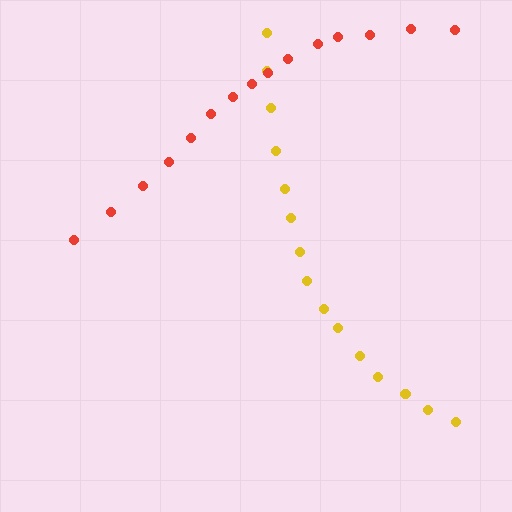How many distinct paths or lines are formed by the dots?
There are 2 distinct paths.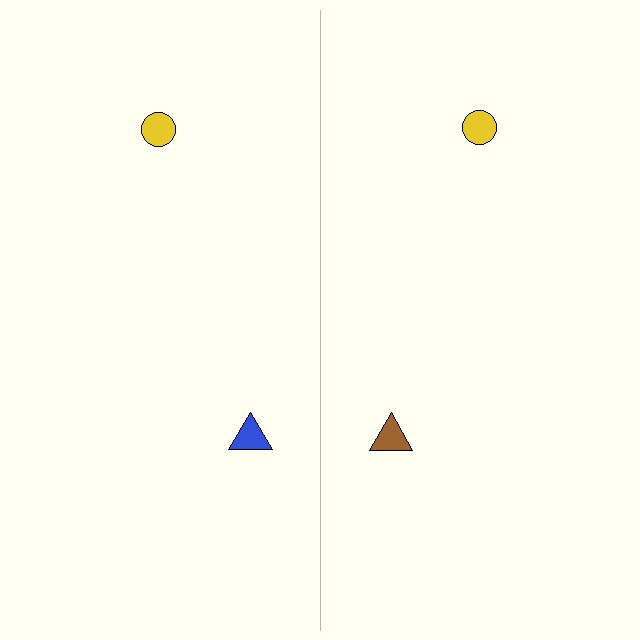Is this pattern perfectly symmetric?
No, the pattern is not perfectly symmetric. The brown triangle on the right side breaks the symmetry — its mirror counterpart is blue.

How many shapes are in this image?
There are 4 shapes in this image.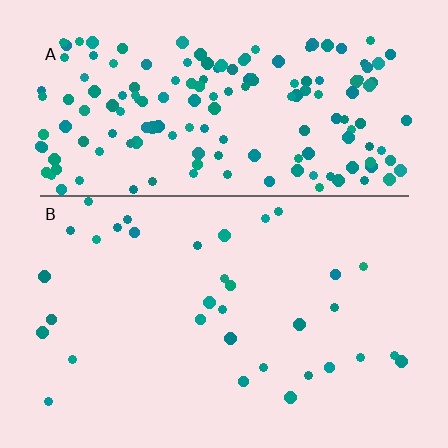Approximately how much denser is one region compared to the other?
Approximately 5.1× — region A over region B.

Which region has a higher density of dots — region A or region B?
A (the top).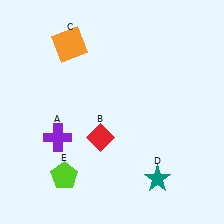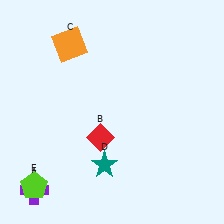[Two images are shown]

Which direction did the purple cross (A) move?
The purple cross (A) moved down.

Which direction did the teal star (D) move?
The teal star (D) moved left.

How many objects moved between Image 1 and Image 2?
3 objects moved between the two images.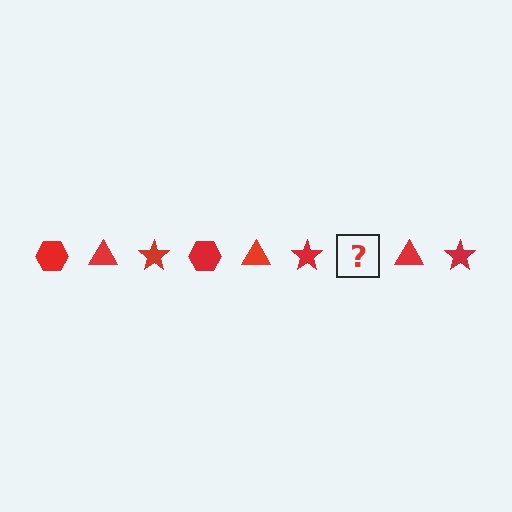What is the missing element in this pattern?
The missing element is a red hexagon.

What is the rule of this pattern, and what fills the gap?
The rule is that the pattern cycles through hexagon, triangle, star shapes in red. The gap should be filled with a red hexagon.